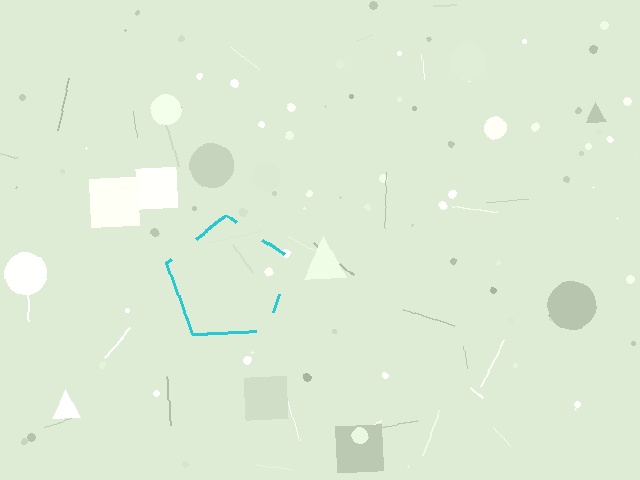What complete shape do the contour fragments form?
The contour fragments form a pentagon.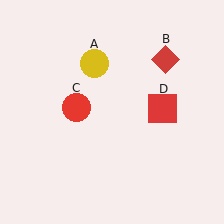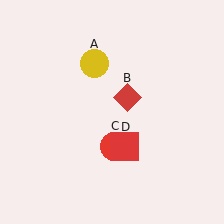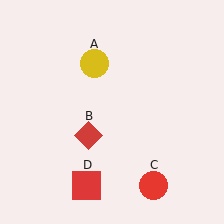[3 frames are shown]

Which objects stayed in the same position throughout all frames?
Yellow circle (object A) remained stationary.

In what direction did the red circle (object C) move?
The red circle (object C) moved down and to the right.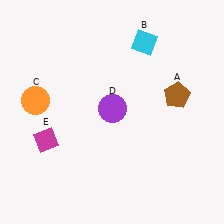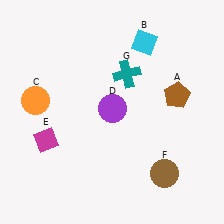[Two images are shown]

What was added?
A brown circle (F), a teal cross (G) were added in Image 2.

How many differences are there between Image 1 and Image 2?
There are 2 differences between the two images.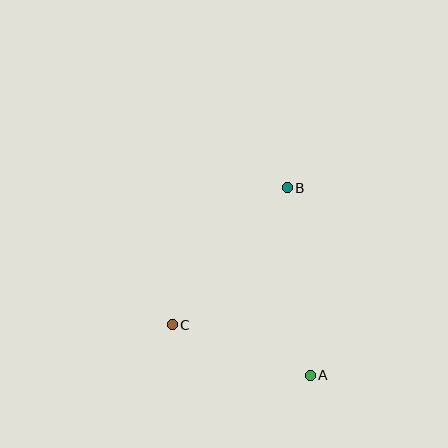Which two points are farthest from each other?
Points A and B are farthest from each other.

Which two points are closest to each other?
Points A and C are closest to each other.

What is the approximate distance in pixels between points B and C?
The distance between B and C is approximately 179 pixels.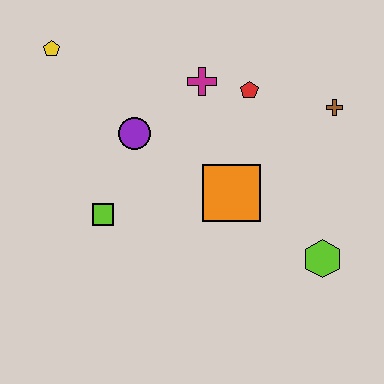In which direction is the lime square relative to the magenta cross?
The lime square is below the magenta cross.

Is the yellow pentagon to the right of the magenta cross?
No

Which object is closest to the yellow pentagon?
The purple circle is closest to the yellow pentagon.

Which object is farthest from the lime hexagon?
The yellow pentagon is farthest from the lime hexagon.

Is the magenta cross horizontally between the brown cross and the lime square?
Yes